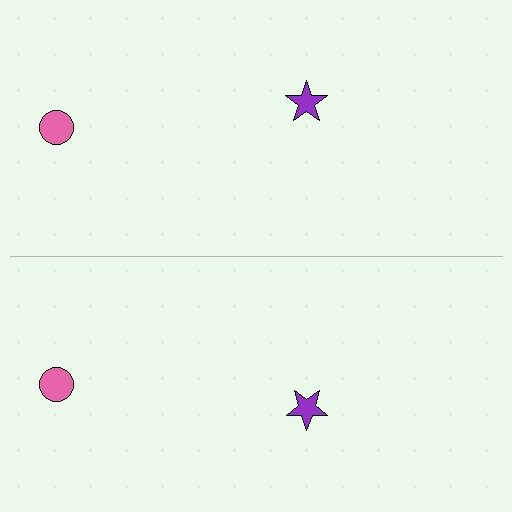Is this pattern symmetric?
Yes, this pattern has bilateral (reflection) symmetry.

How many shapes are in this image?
There are 4 shapes in this image.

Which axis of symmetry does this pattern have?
The pattern has a horizontal axis of symmetry running through the center of the image.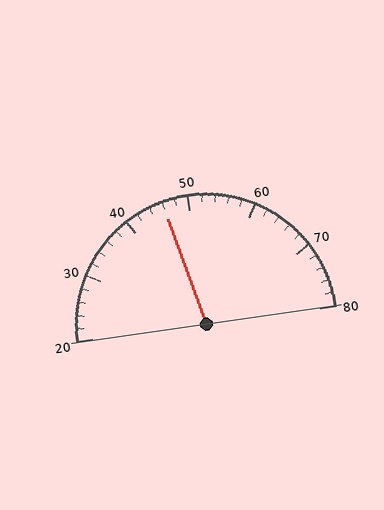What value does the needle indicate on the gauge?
The needle indicates approximately 46.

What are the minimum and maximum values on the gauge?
The gauge ranges from 20 to 80.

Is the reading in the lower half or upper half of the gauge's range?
The reading is in the lower half of the range (20 to 80).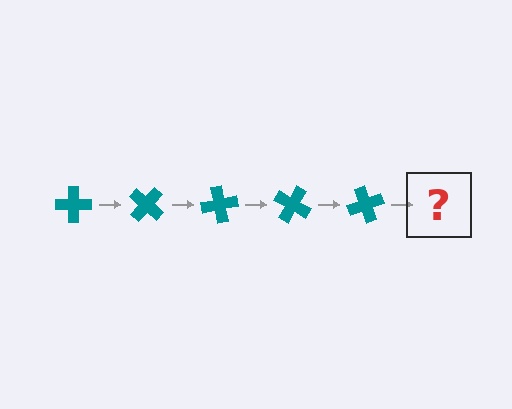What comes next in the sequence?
The next element should be a teal cross rotated 200 degrees.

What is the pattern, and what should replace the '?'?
The pattern is that the cross rotates 40 degrees each step. The '?' should be a teal cross rotated 200 degrees.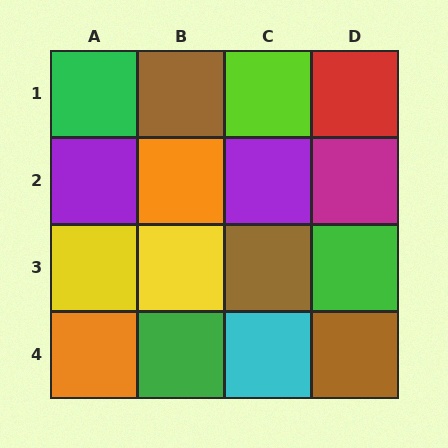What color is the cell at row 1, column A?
Green.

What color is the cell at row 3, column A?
Yellow.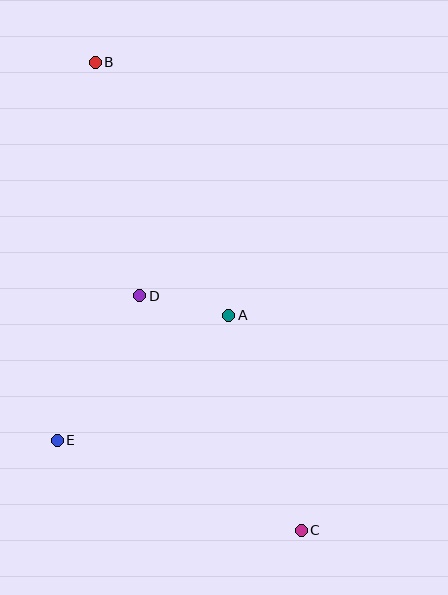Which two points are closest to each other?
Points A and D are closest to each other.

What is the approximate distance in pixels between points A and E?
The distance between A and E is approximately 212 pixels.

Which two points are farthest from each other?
Points B and C are farthest from each other.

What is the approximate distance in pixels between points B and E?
The distance between B and E is approximately 380 pixels.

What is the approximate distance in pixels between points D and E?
The distance between D and E is approximately 166 pixels.